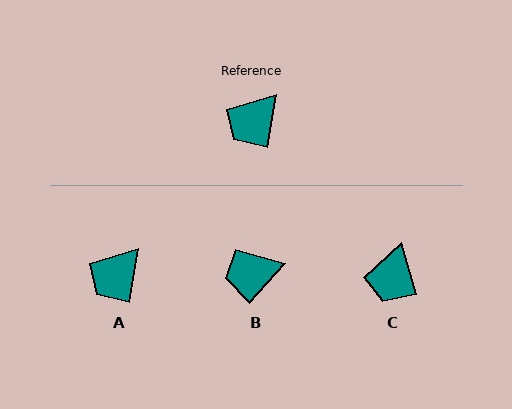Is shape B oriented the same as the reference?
No, it is off by about 32 degrees.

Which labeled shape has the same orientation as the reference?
A.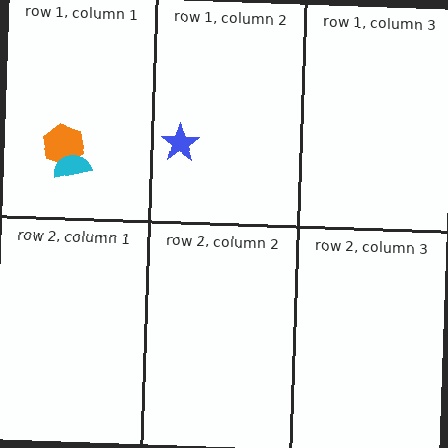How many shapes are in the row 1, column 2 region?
1.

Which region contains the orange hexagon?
The row 1, column 1 region.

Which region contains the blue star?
The row 1, column 2 region.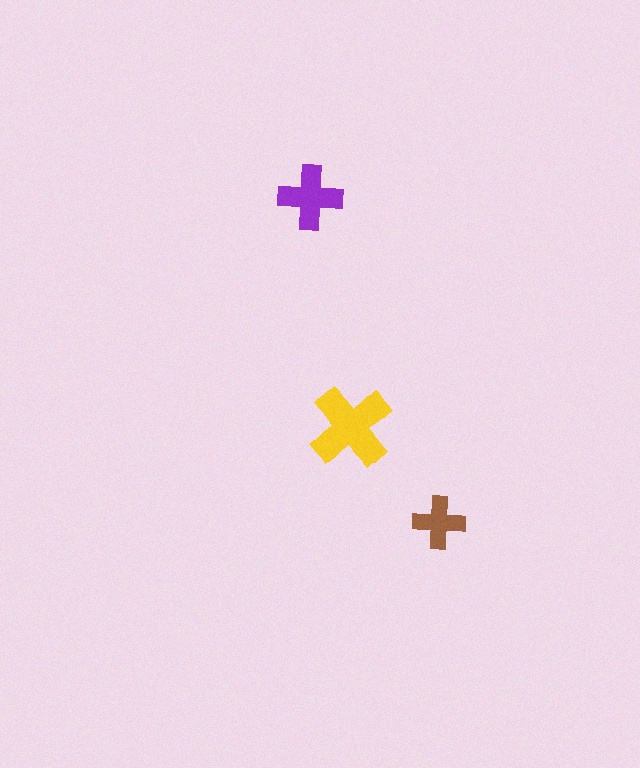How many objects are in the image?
There are 3 objects in the image.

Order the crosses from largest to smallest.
the yellow one, the purple one, the brown one.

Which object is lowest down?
The brown cross is bottommost.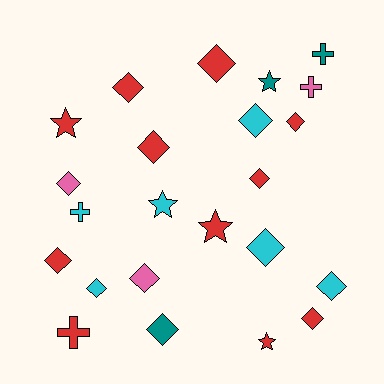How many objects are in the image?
There are 23 objects.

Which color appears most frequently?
Red, with 11 objects.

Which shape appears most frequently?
Diamond, with 14 objects.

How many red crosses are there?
There is 1 red cross.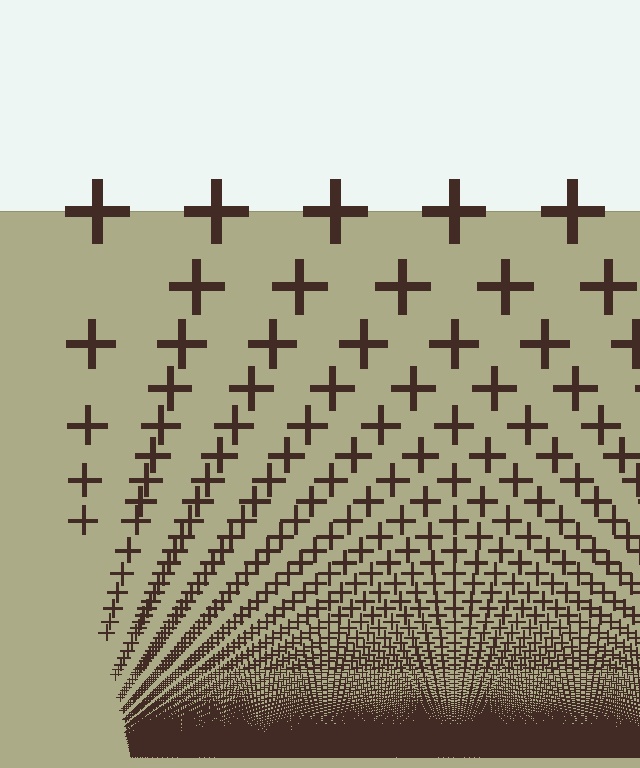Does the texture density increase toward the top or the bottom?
Density increases toward the bottom.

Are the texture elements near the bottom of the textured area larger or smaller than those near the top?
Smaller. The gradient is inverted — elements near the bottom are smaller and denser.